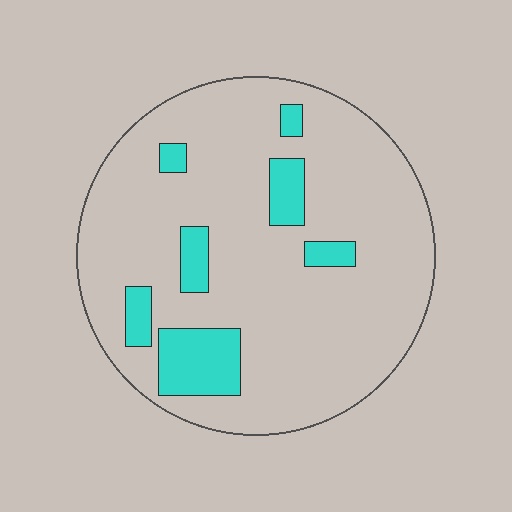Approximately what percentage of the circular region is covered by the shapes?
Approximately 15%.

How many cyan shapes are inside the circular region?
7.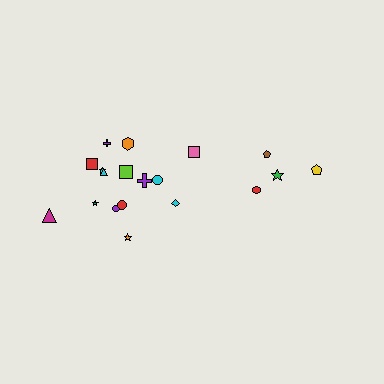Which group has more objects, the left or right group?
The left group.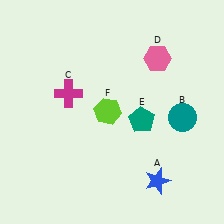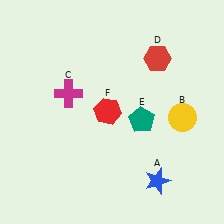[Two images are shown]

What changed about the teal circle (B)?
In Image 1, B is teal. In Image 2, it changed to yellow.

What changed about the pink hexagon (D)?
In Image 1, D is pink. In Image 2, it changed to red.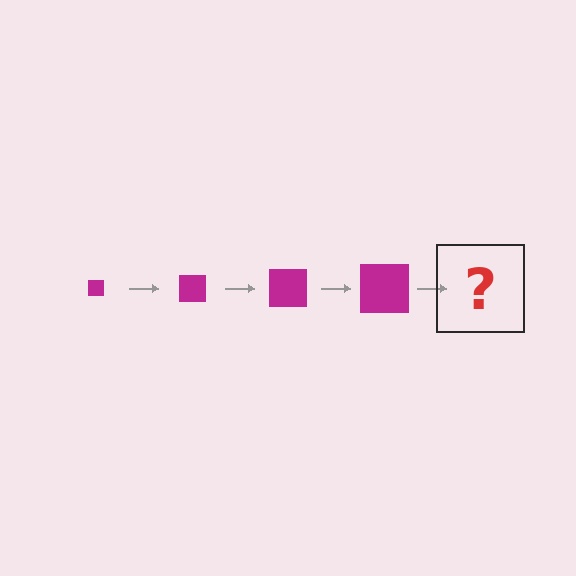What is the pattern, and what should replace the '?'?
The pattern is that the square gets progressively larger each step. The '?' should be a magenta square, larger than the previous one.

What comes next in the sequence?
The next element should be a magenta square, larger than the previous one.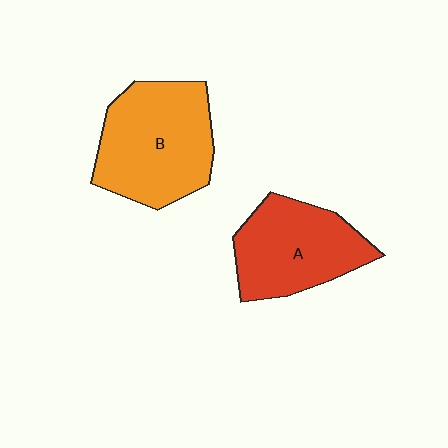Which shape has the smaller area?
Shape A (red).